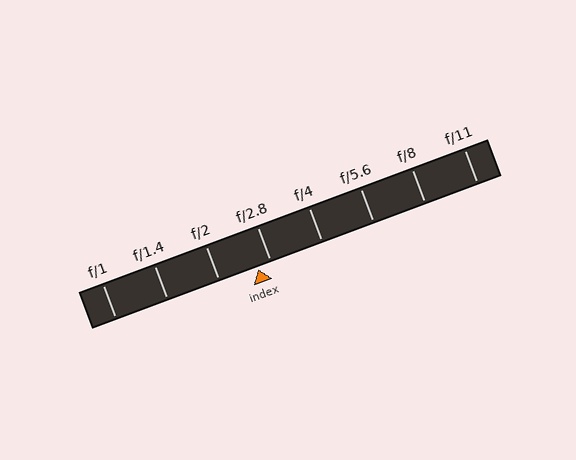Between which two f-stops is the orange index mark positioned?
The index mark is between f/2 and f/2.8.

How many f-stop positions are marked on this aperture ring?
There are 8 f-stop positions marked.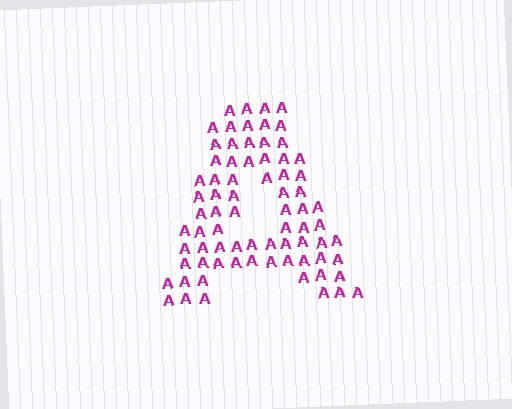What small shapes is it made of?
It is made of small letter A's.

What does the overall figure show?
The overall figure shows the letter A.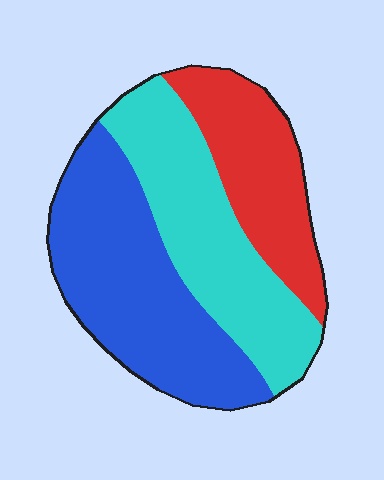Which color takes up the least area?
Red, at roughly 25%.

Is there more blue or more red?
Blue.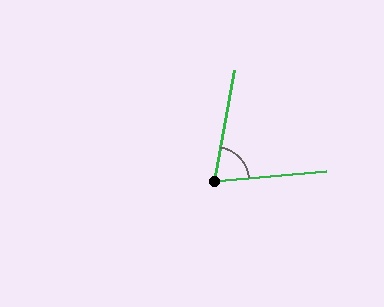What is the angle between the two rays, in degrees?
Approximately 75 degrees.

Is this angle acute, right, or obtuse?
It is acute.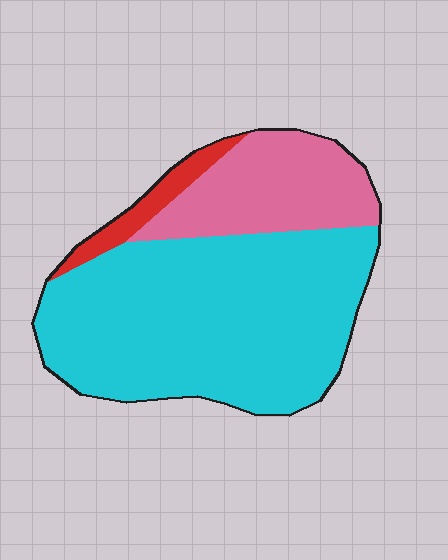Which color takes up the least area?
Red, at roughly 5%.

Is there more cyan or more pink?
Cyan.